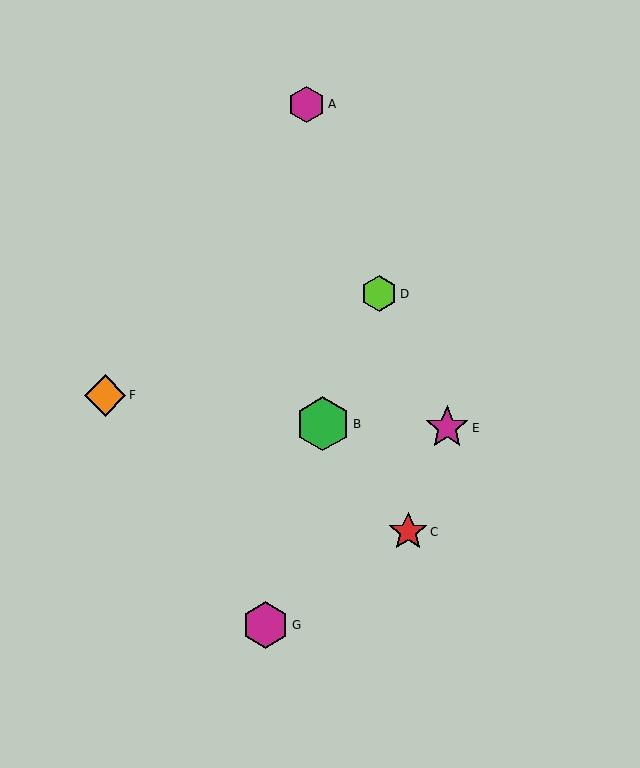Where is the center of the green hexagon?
The center of the green hexagon is at (323, 424).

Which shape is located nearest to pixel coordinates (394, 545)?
The red star (labeled C) at (408, 532) is nearest to that location.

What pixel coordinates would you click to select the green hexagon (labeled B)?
Click at (323, 424) to select the green hexagon B.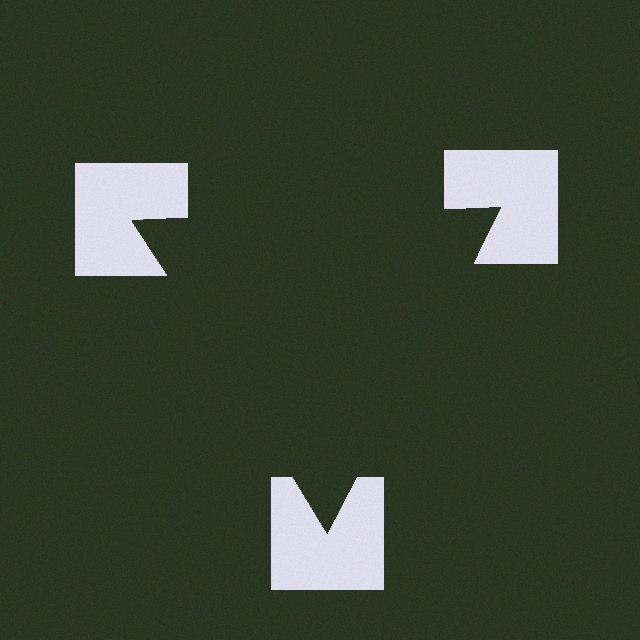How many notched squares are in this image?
There are 3 — one at each vertex of the illusory triangle.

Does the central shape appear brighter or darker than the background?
It typically appears slightly darker than the background, even though no actual brightness change is drawn.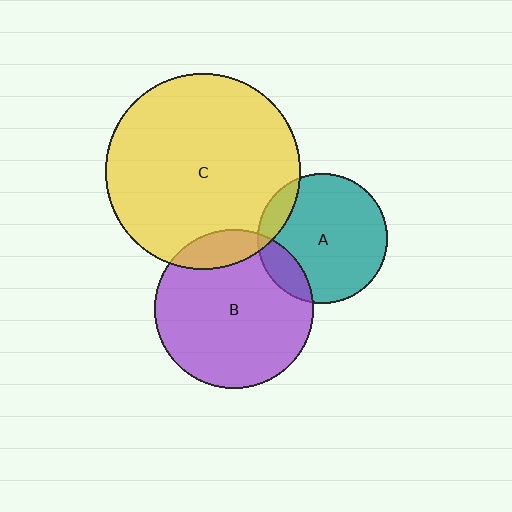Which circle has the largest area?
Circle C (yellow).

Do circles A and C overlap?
Yes.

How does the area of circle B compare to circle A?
Approximately 1.5 times.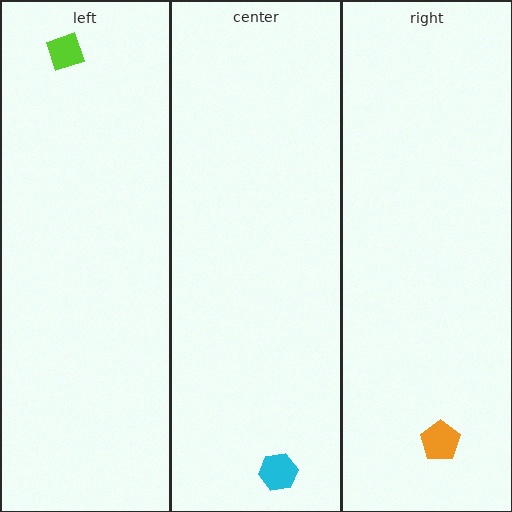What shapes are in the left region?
The lime diamond.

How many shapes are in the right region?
1.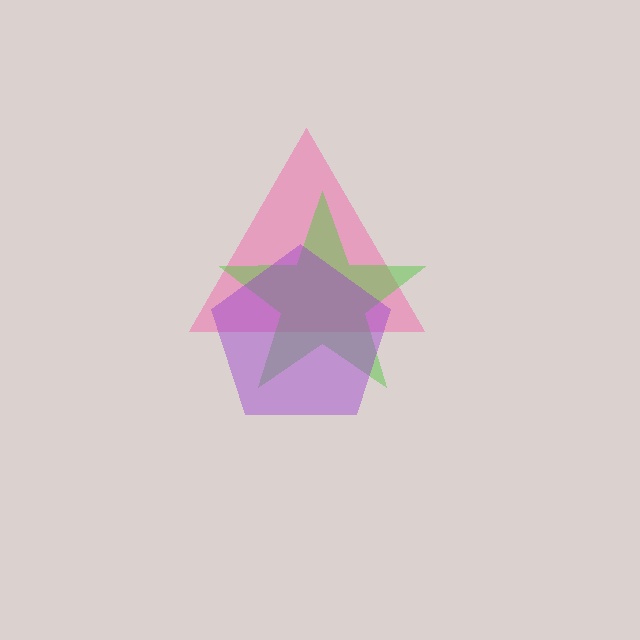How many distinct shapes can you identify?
There are 3 distinct shapes: a pink triangle, a lime star, a purple pentagon.